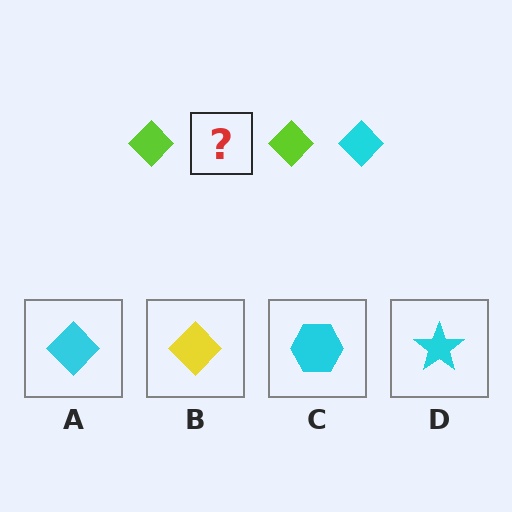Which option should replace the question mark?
Option A.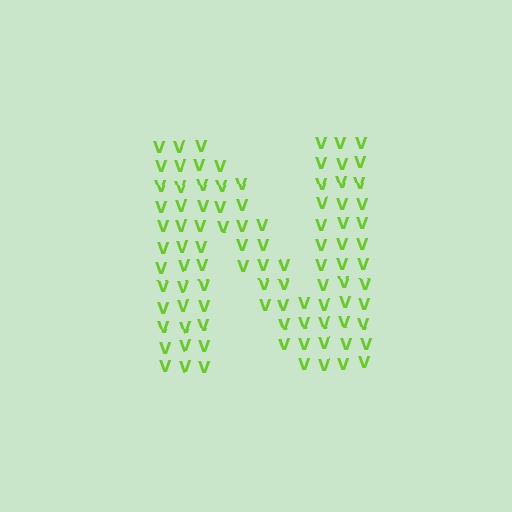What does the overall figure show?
The overall figure shows the letter N.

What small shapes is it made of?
It is made of small letter V's.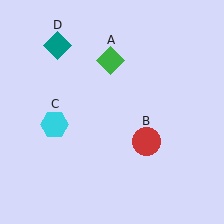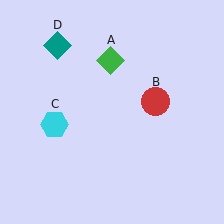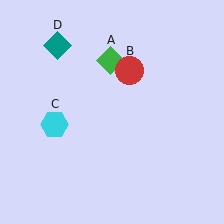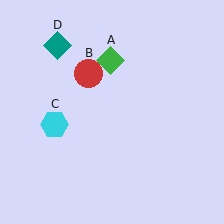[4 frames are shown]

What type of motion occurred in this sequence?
The red circle (object B) rotated counterclockwise around the center of the scene.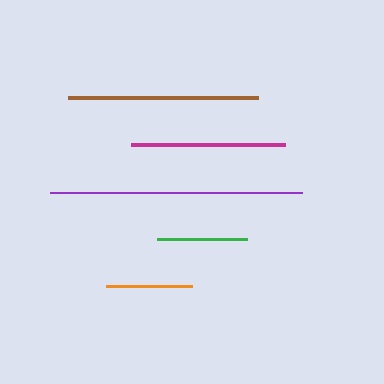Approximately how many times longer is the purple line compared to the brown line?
The purple line is approximately 1.3 times the length of the brown line.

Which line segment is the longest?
The purple line is the longest at approximately 252 pixels.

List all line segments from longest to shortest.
From longest to shortest: purple, brown, magenta, green, orange.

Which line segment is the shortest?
The orange line is the shortest at approximately 86 pixels.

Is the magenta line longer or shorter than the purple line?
The purple line is longer than the magenta line.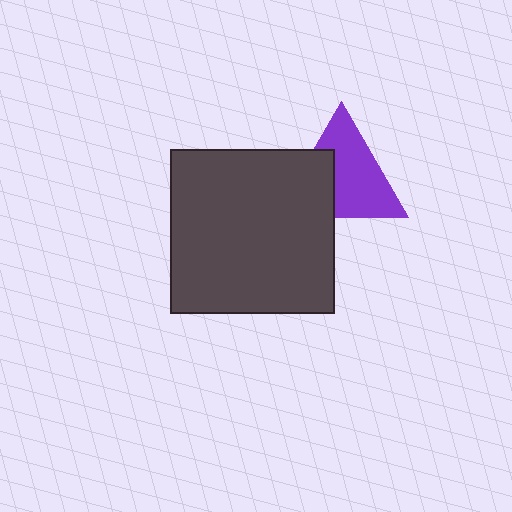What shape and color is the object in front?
The object in front is a dark gray square.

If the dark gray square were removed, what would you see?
You would see the complete purple triangle.